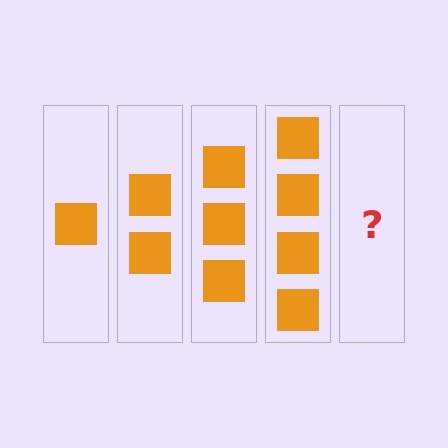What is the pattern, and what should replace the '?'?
The pattern is that each step adds one more square. The '?' should be 5 squares.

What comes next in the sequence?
The next element should be 5 squares.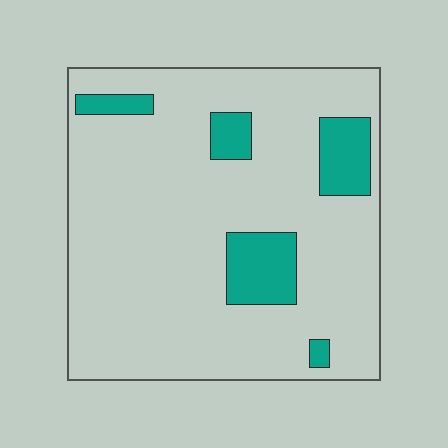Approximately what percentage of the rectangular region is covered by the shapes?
Approximately 15%.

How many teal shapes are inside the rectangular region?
5.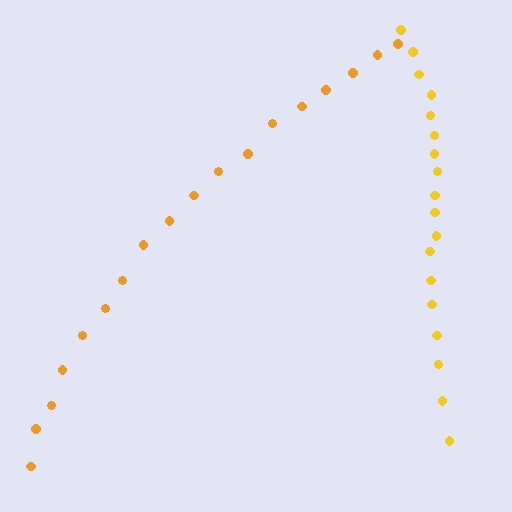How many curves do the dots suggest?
There are 2 distinct paths.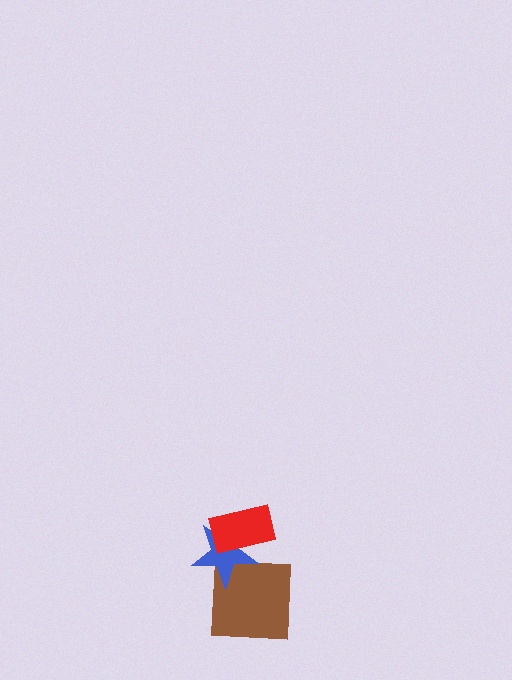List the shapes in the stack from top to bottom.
From top to bottom: the red rectangle, the blue star, the brown square.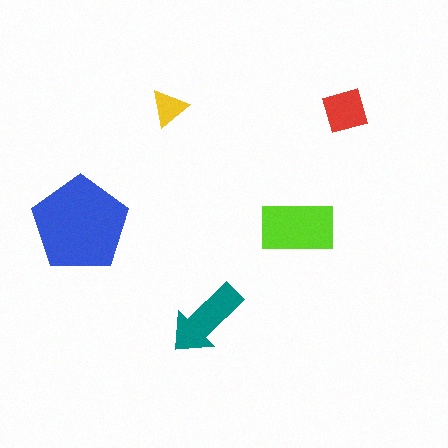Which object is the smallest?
The yellow triangle.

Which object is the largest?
The blue pentagon.